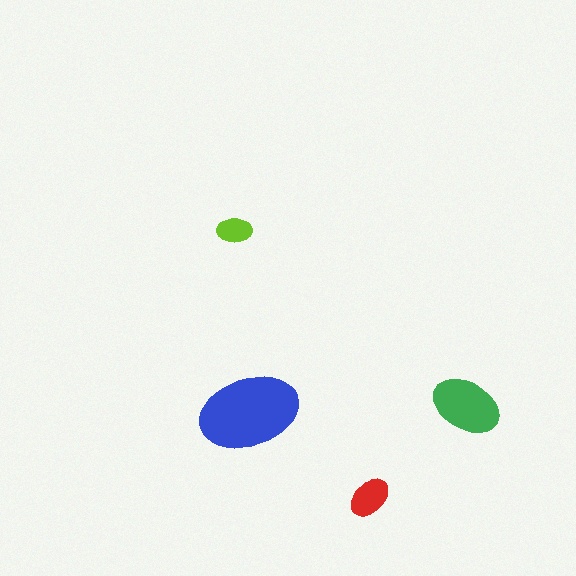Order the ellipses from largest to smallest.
the blue one, the green one, the red one, the lime one.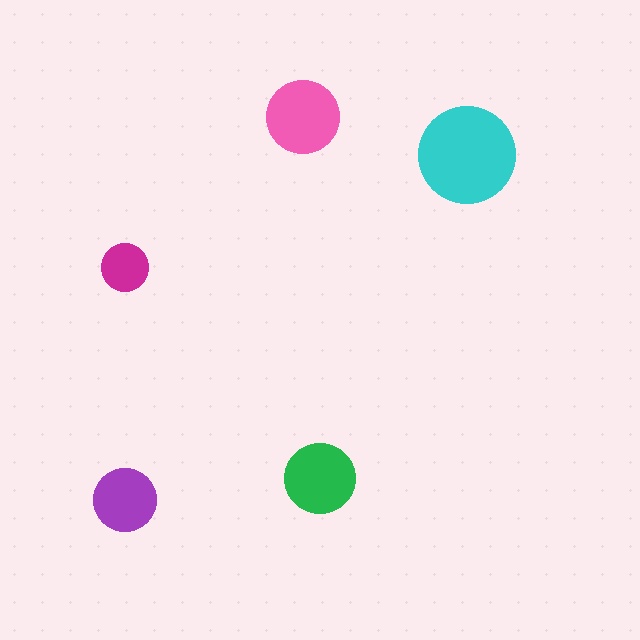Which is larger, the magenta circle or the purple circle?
The purple one.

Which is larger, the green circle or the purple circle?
The green one.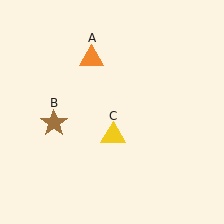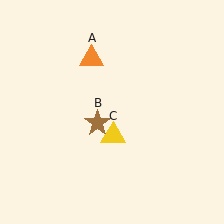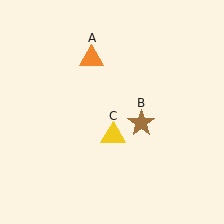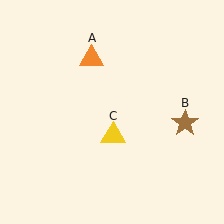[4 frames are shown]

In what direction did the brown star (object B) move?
The brown star (object B) moved right.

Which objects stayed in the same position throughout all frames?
Orange triangle (object A) and yellow triangle (object C) remained stationary.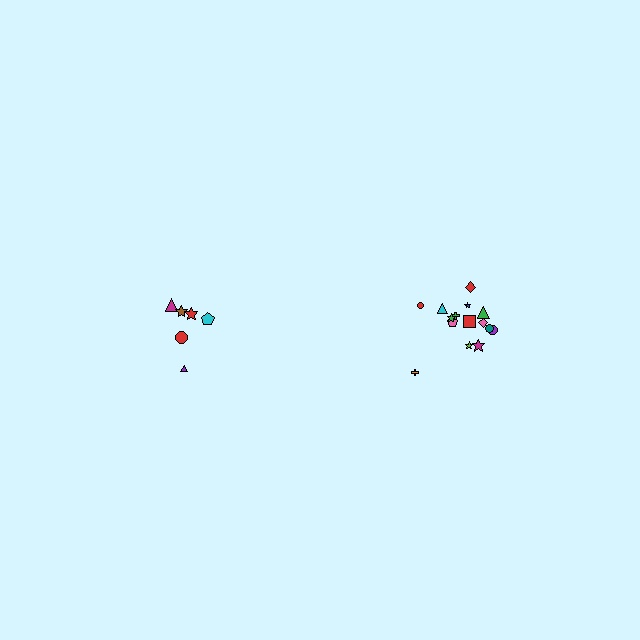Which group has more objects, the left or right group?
The right group.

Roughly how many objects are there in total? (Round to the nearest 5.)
Roughly 20 objects in total.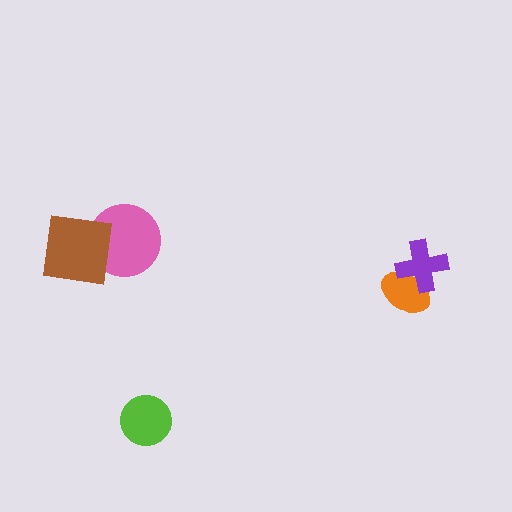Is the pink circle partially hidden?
Yes, it is partially covered by another shape.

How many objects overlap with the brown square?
1 object overlaps with the brown square.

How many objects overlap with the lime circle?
0 objects overlap with the lime circle.